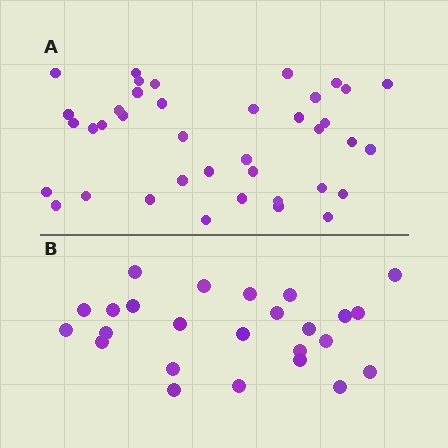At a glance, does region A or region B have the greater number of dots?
Region A (the top region) has more dots.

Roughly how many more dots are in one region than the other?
Region A has approximately 15 more dots than region B.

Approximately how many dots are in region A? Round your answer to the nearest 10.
About 40 dots. (The exact count is 39, which rounds to 40.)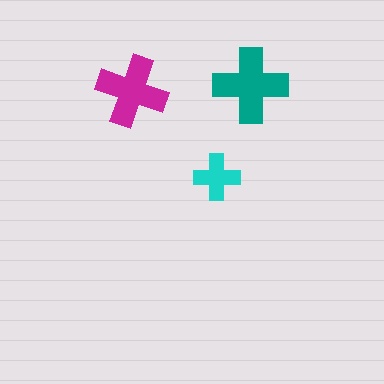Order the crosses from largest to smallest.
the teal one, the magenta one, the cyan one.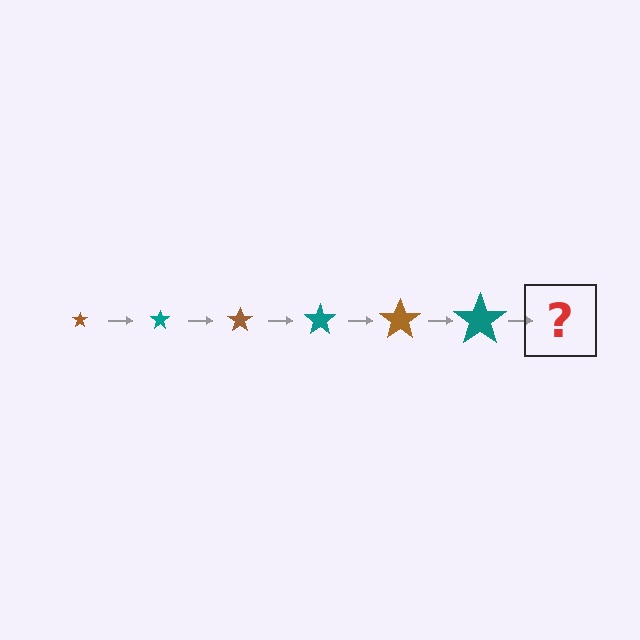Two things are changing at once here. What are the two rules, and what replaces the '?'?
The two rules are that the star grows larger each step and the color cycles through brown and teal. The '?' should be a brown star, larger than the previous one.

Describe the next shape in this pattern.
It should be a brown star, larger than the previous one.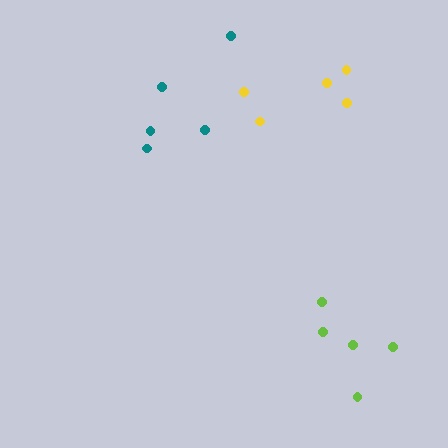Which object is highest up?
The teal cluster is topmost.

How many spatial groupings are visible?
There are 3 spatial groupings.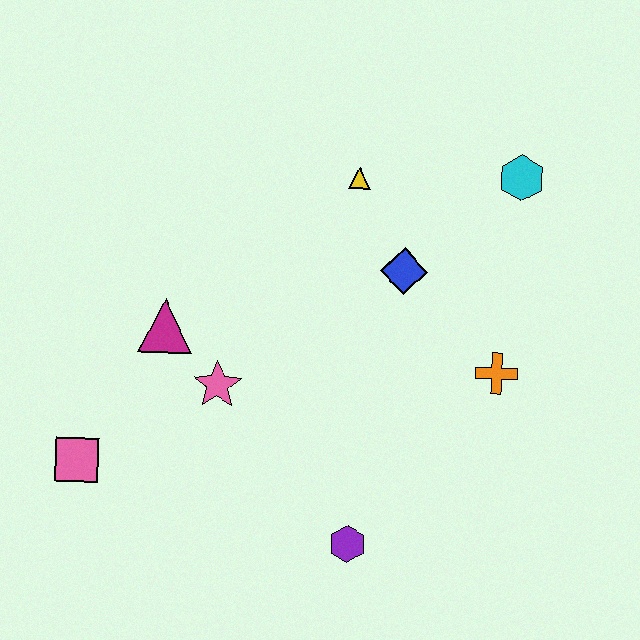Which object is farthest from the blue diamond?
The pink square is farthest from the blue diamond.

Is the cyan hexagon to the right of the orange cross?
Yes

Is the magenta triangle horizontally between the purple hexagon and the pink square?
Yes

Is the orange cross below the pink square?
No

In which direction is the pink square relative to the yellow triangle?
The pink square is below the yellow triangle.